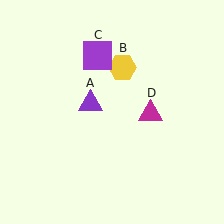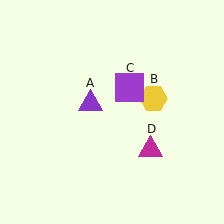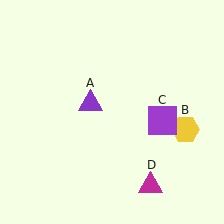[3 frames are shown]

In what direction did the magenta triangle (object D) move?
The magenta triangle (object D) moved down.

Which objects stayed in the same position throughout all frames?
Purple triangle (object A) remained stationary.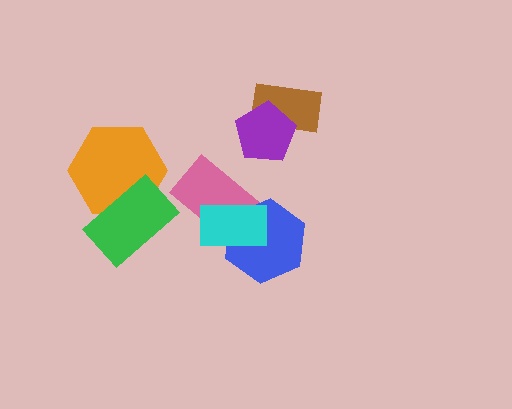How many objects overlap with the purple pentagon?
1 object overlaps with the purple pentagon.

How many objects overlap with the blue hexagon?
2 objects overlap with the blue hexagon.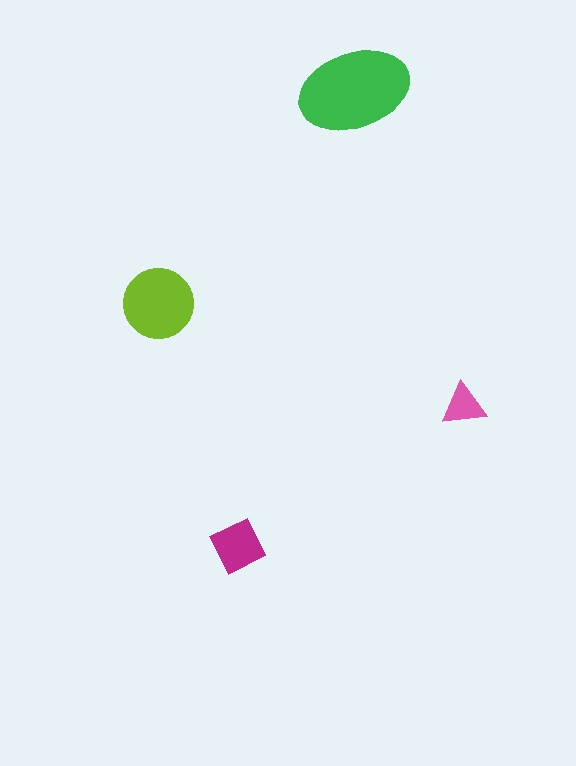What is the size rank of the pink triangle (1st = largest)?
4th.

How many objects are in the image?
There are 4 objects in the image.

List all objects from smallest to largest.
The pink triangle, the magenta diamond, the lime circle, the green ellipse.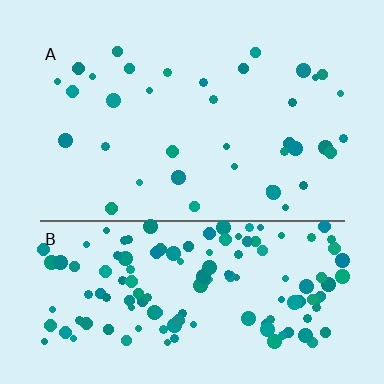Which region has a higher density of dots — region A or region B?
B (the bottom).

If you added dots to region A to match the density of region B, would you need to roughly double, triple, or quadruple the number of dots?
Approximately quadruple.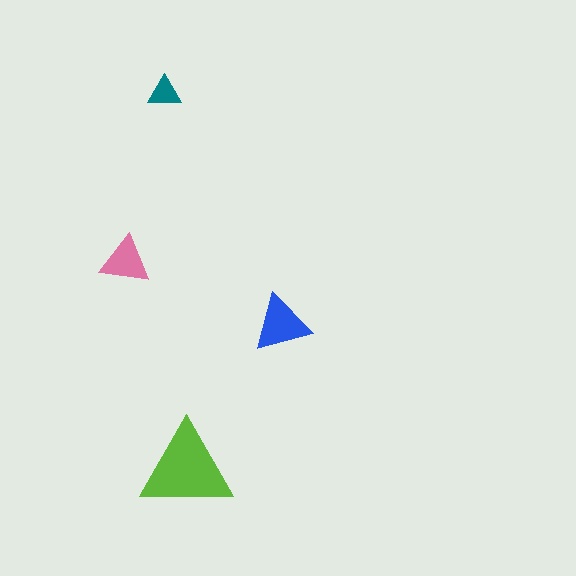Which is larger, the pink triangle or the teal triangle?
The pink one.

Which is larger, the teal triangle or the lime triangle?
The lime one.